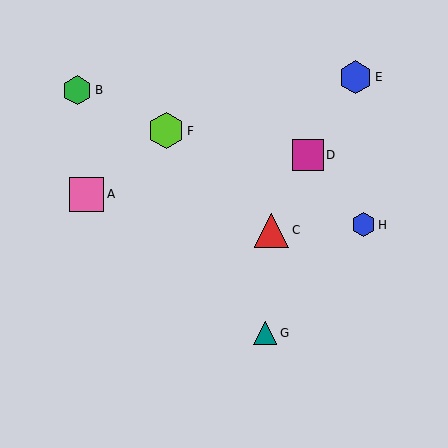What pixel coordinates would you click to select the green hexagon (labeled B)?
Click at (77, 90) to select the green hexagon B.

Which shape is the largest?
The lime hexagon (labeled F) is the largest.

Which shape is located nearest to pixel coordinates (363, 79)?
The blue hexagon (labeled E) at (356, 77) is nearest to that location.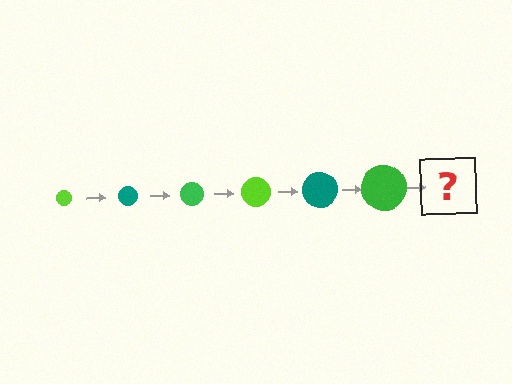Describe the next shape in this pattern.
It should be a lime circle, larger than the previous one.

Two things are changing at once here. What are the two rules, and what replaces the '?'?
The two rules are that the circle grows larger each step and the color cycles through lime, teal, and green. The '?' should be a lime circle, larger than the previous one.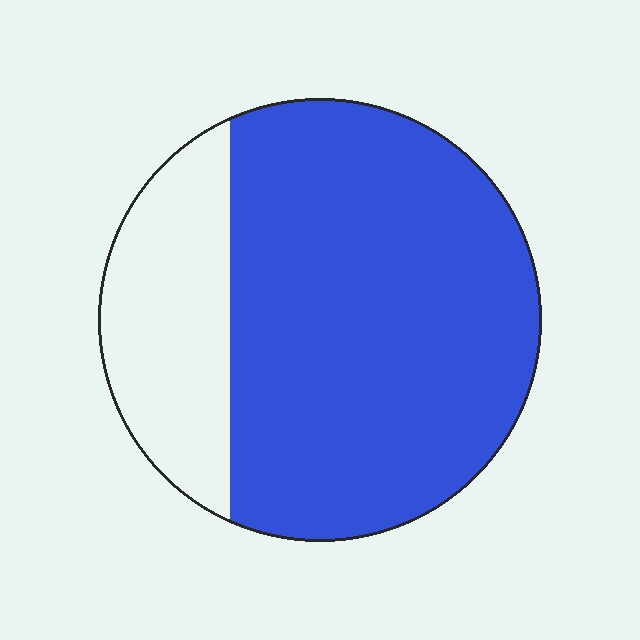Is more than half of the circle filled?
Yes.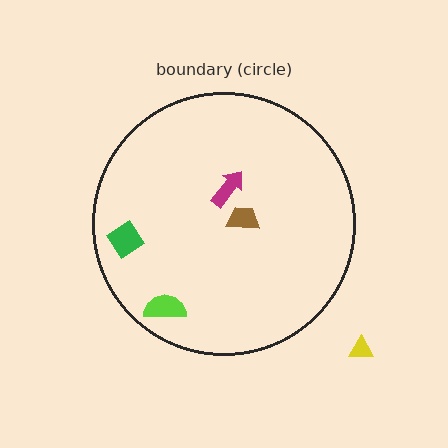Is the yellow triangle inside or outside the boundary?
Outside.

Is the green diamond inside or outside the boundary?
Inside.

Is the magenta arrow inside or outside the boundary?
Inside.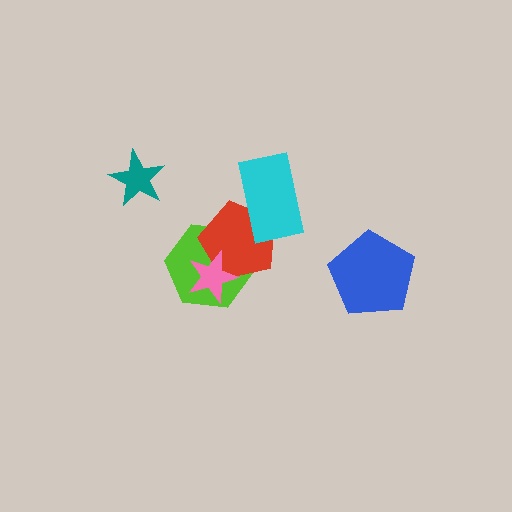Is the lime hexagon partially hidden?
Yes, it is partially covered by another shape.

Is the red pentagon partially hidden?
Yes, it is partially covered by another shape.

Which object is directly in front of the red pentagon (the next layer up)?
The pink star is directly in front of the red pentagon.